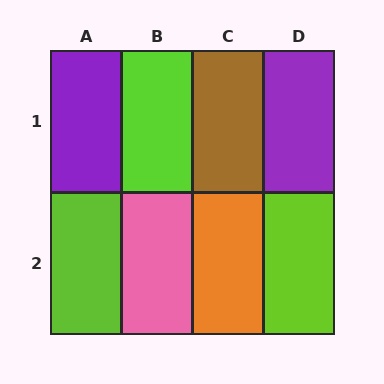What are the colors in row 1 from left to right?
Purple, lime, brown, purple.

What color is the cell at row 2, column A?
Lime.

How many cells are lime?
3 cells are lime.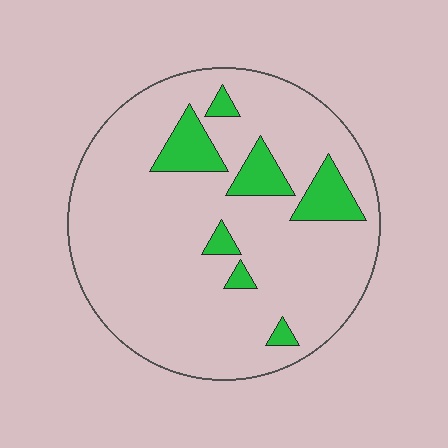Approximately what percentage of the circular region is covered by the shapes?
Approximately 15%.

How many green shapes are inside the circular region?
7.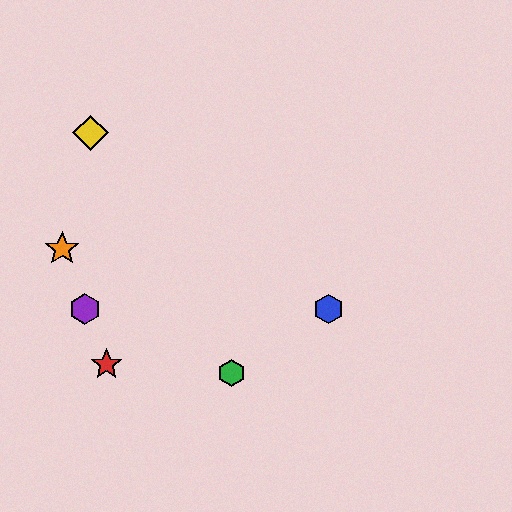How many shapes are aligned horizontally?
2 shapes (the blue hexagon, the purple hexagon) are aligned horizontally.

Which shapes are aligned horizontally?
The blue hexagon, the purple hexagon are aligned horizontally.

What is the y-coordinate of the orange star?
The orange star is at y≈249.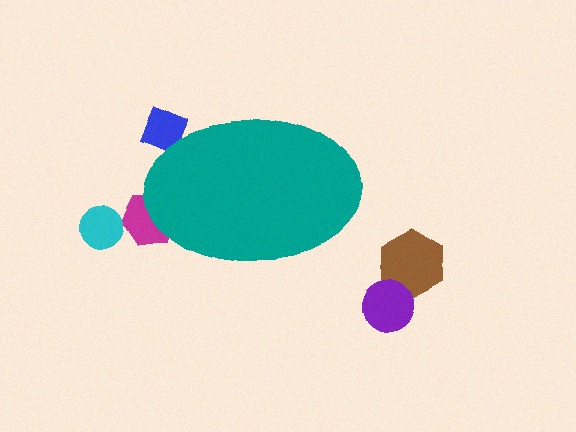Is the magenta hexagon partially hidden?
Yes, the magenta hexagon is partially hidden behind the teal ellipse.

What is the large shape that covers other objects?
A teal ellipse.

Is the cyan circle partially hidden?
No, the cyan circle is fully visible.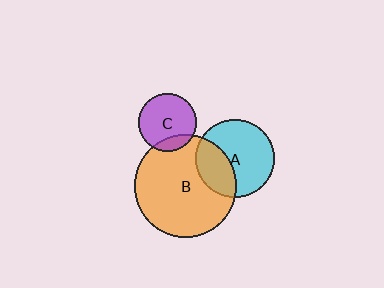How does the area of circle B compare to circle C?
Approximately 3.1 times.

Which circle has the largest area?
Circle B (orange).